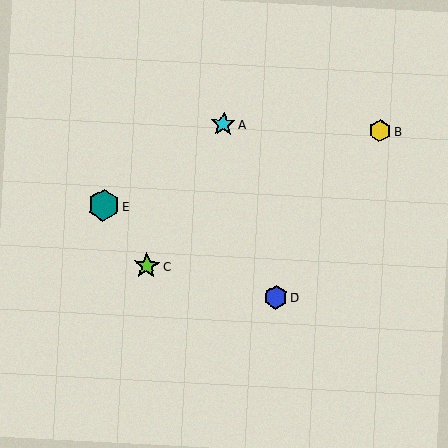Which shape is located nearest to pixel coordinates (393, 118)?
The yellow hexagon (labeled B) at (380, 130) is nearest to that location.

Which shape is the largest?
The teal hexagon (labeled E) is the largest.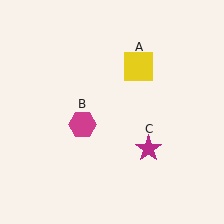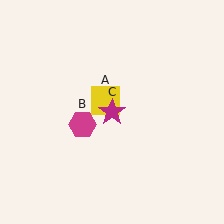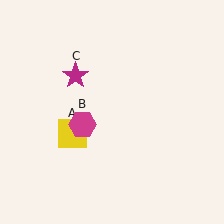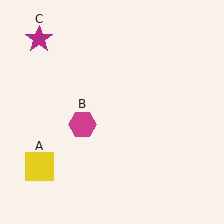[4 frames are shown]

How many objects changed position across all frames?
2 objects changed position: yellow square (object A), magenta star (object C).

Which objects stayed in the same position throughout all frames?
Magenta hexagon (object B) remained stationary.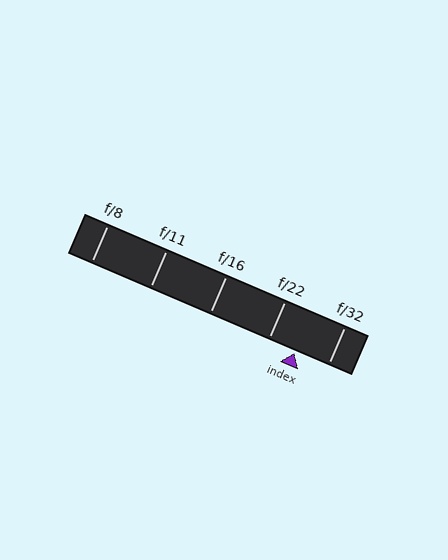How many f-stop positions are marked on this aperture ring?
There are 5 f-stop positions marked.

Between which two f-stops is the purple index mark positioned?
The index mark is between f/22 and f/32.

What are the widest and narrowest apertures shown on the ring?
The widest aperture shown is f/8 and the narrowest is f/32.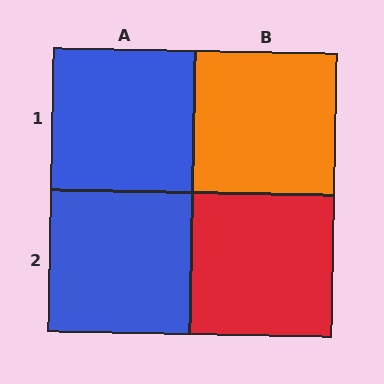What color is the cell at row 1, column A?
Blue.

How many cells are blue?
2 cells are blue.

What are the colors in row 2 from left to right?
Blue, red.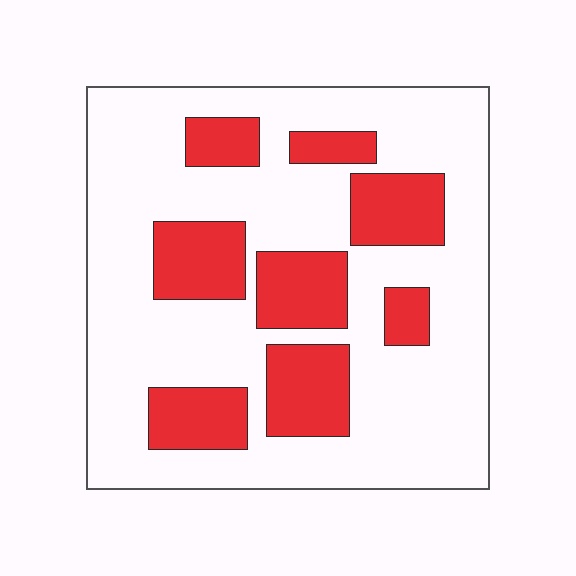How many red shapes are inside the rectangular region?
8.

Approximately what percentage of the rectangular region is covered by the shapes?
Approximately 30%.